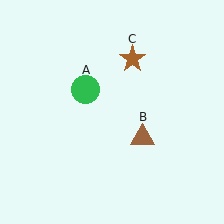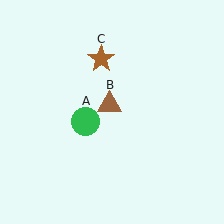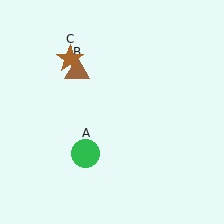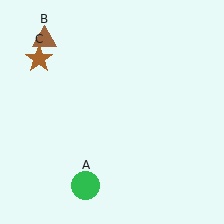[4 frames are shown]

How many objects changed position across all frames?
3 objects changed position: green circle (object A), brown triangle (object B), brown star (object C).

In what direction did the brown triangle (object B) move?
The brown triangle (object B) moved up and to the left.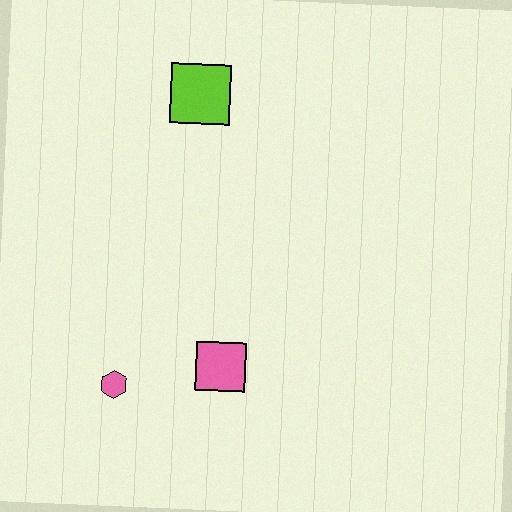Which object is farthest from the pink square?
The lime square is farthest from the pink square.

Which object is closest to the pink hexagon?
The pink square is closest to the pink hexagon.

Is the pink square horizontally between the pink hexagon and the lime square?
No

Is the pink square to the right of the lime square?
Yes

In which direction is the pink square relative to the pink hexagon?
The pink square is to the right of the pink hexagon.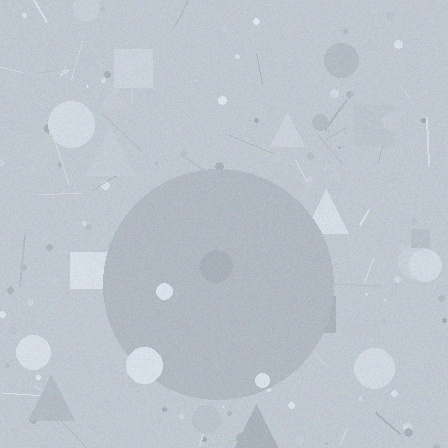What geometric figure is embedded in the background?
A circle is embedded in the background.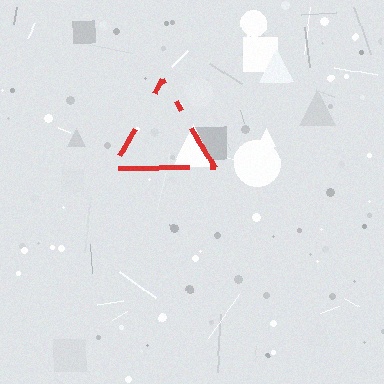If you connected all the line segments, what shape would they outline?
They would outline a triangle.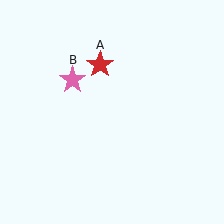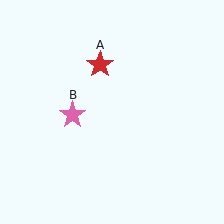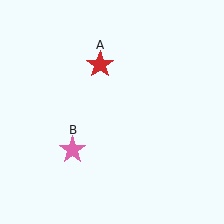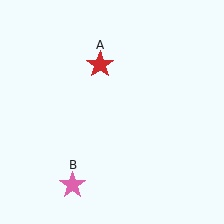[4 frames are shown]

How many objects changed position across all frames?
1 object changed position: pink star (object B).